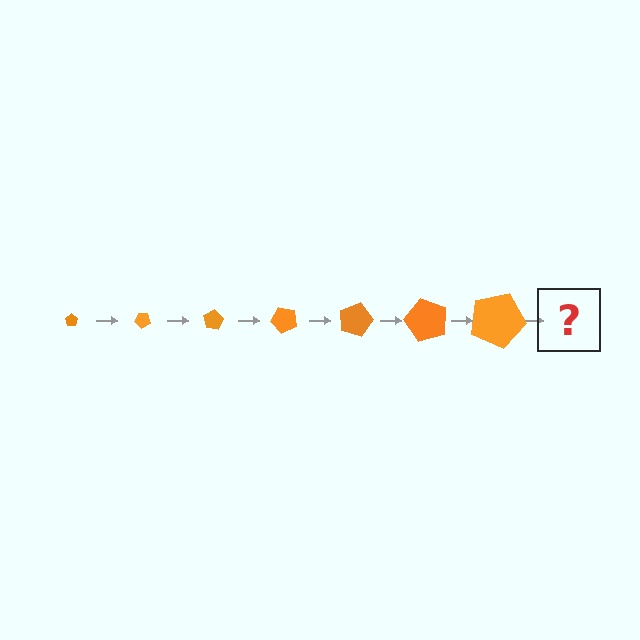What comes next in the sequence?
The next element should be a pentagon, larger than the previous one and rotated 280 degrees from the start.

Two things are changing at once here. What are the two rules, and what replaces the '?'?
The two rules are that the pentagon grows larger each step and it rotates 40 degrees each step. The '?' should be a pentagon, larger than the previous one and rotated 280 degrees from the start.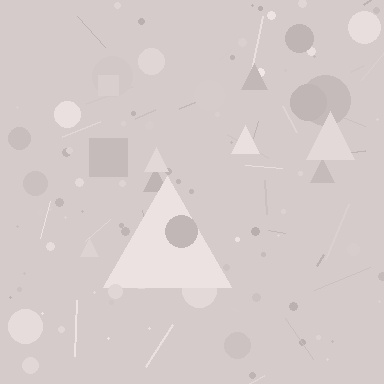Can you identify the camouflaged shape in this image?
The camouflaged shape is a triangle.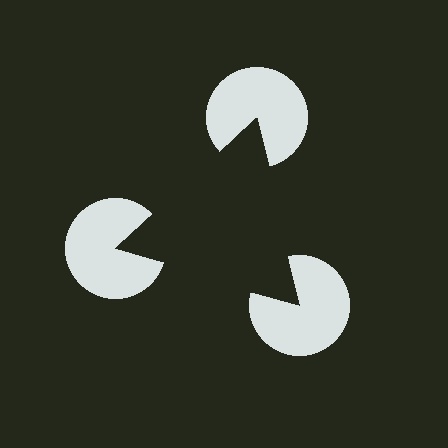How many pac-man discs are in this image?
There are 3 — one at each vertex of the illusory triangle.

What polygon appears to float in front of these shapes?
An illusory triangle — its edges are inferred from the aligned wedge cuts in the pac-man discs, not physically drawn.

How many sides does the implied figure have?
3 sides.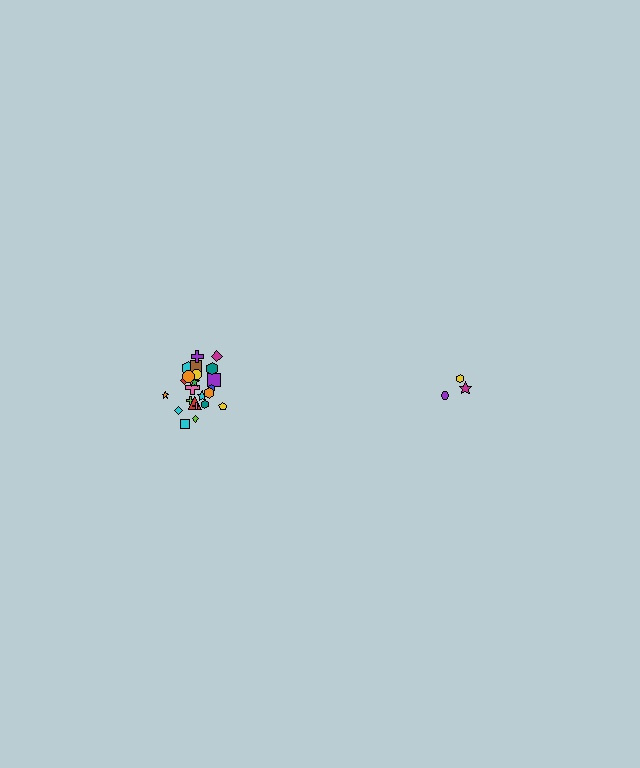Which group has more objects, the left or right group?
The left group.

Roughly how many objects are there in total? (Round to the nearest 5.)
Roughly 30 objects in total.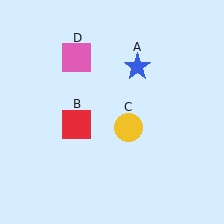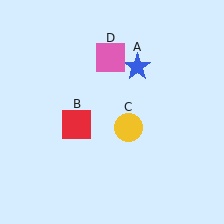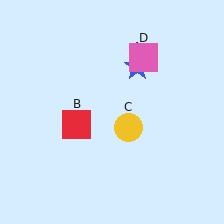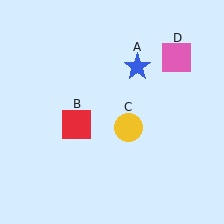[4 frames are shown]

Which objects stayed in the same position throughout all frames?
Blue star (object A) and red square (object B) and yellow circle (object C) remained stationary.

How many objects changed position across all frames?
1 object changed position: pink square (object D).